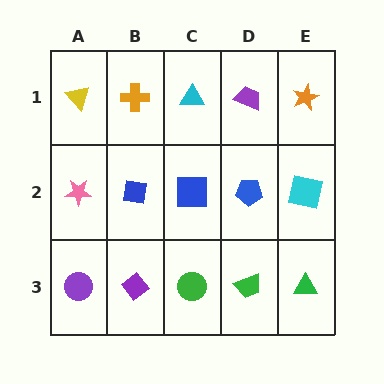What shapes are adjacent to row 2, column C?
A cyan triangle (row 1, column C), a green circle (row 3, column C), a blue square (row 2, column B), a blue pentagon (row 2, column D).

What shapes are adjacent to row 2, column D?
A purple trapezoid (row 1, column D), a green trapezoid (row 3, column D), a blue square (row 2, column C), a cyan square (row 2, column E).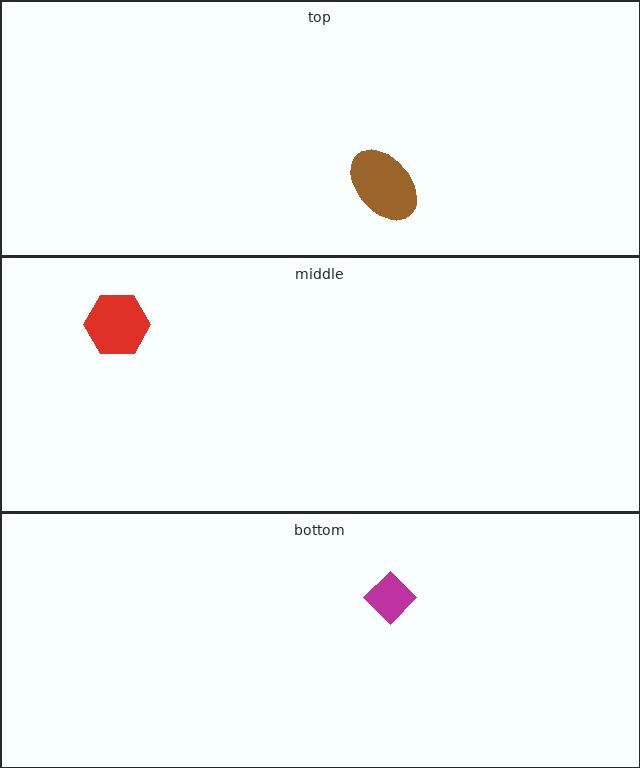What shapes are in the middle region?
The red hexagon.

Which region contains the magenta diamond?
The bottom region.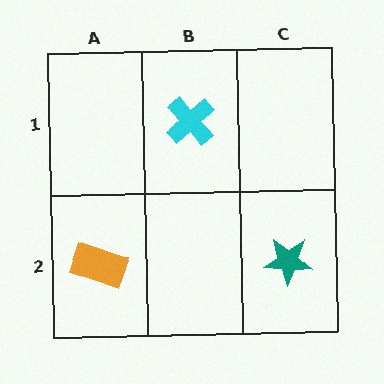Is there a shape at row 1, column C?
No, that cell is empty.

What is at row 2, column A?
An orange rectangle.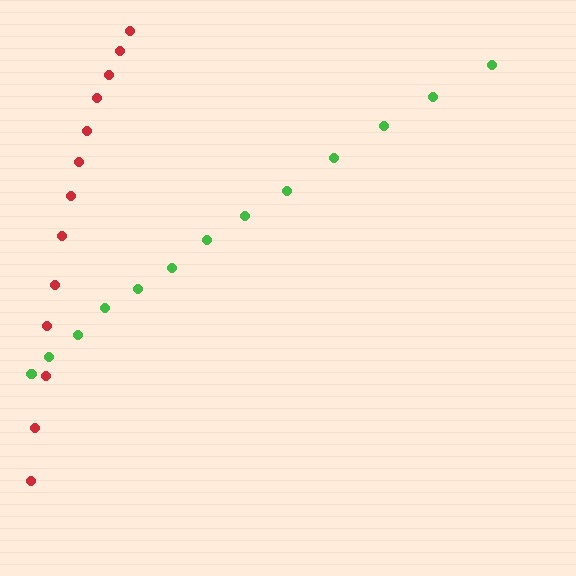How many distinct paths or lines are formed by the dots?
There are 2 distinct paths.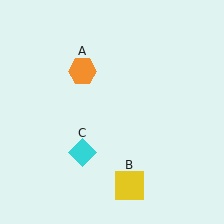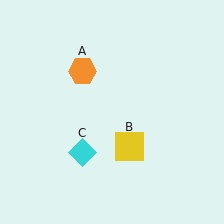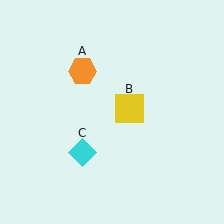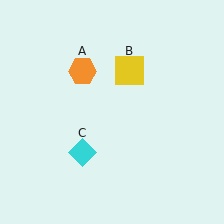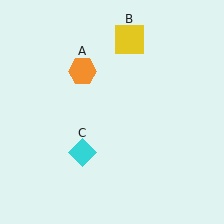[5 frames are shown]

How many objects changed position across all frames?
1 object changed position: yellow square (object B).